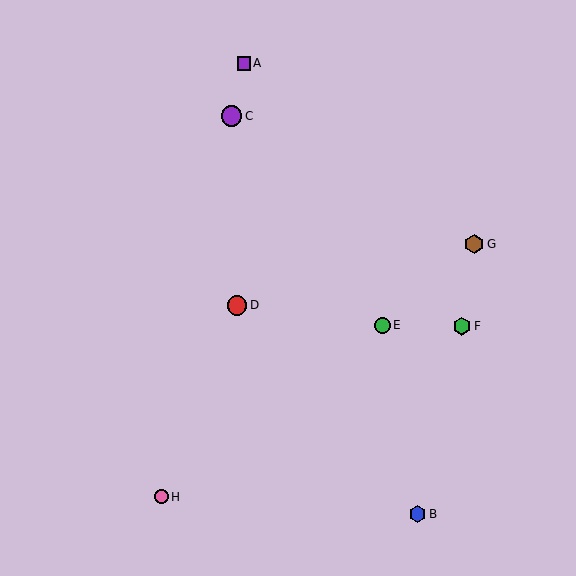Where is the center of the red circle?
The center of the red circle is at (237, 305).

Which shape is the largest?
The purple circle (labeled C) is the largest.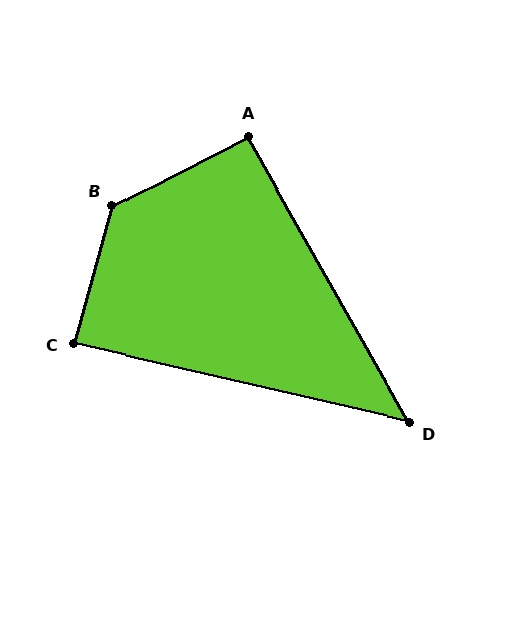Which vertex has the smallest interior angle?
D, at approximately 48 degrees.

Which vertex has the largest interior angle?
B, at approximately 132 degrees.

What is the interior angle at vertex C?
Approximately 88 degrees (approximately right).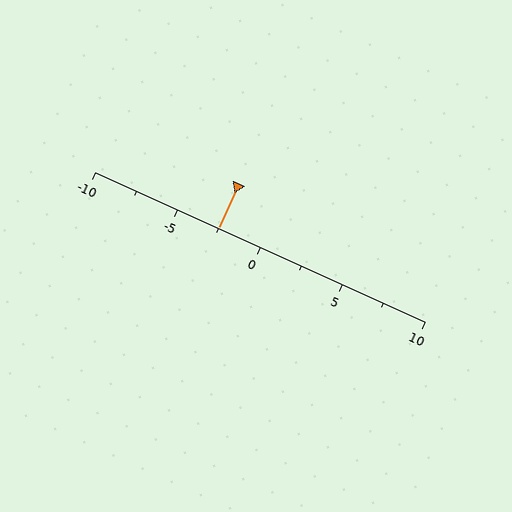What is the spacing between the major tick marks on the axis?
The major ticks are spaced 5 apart.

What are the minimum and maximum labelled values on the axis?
The axis runs from -10 to 10.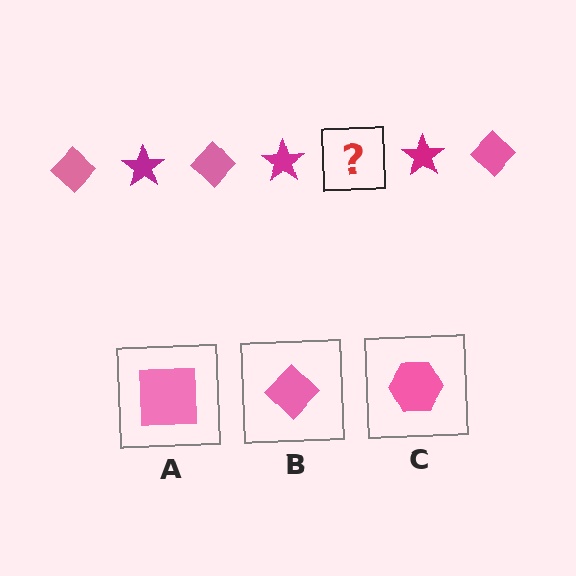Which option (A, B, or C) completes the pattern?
B.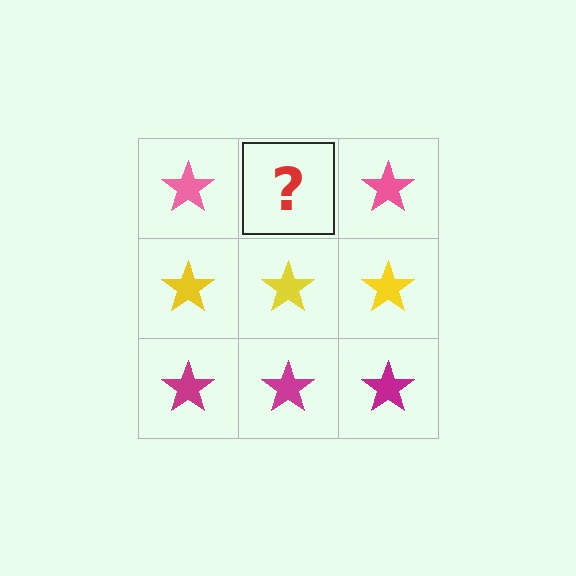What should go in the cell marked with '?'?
The missing cell should contain a pink star.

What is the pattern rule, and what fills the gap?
The rule is that each row has a consistent color. The gap should be filled with a pink star.